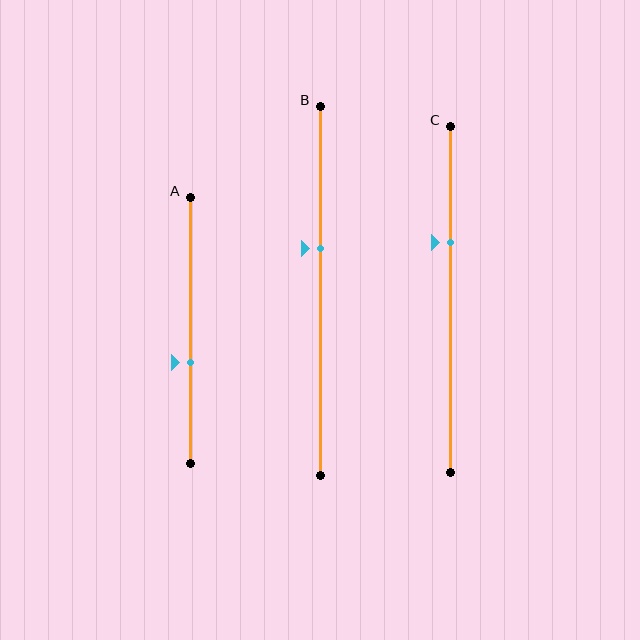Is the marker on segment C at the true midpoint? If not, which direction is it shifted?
No, the marker on segment C is shifted upward by about 17% of the segment length.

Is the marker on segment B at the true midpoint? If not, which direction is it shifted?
No, the marker on segment B is shifted upward by about 12% of the segment length.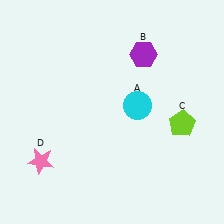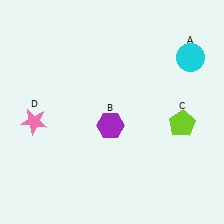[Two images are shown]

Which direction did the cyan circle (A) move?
The cyan circle (A) moved right.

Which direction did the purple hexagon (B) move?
The purple hexagon (B) moved down.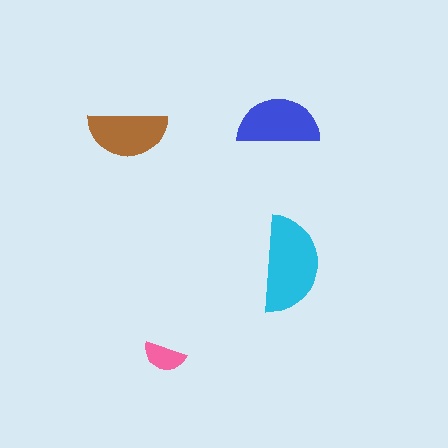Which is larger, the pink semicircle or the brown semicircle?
The brown one.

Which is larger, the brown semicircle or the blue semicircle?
The blue one.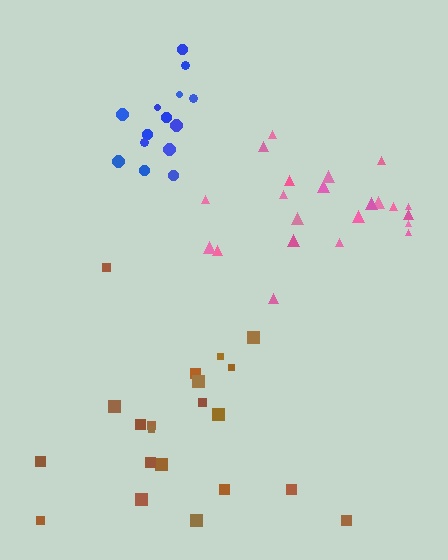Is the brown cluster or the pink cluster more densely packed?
Pink.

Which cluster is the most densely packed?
Blue.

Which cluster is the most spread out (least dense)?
Brown.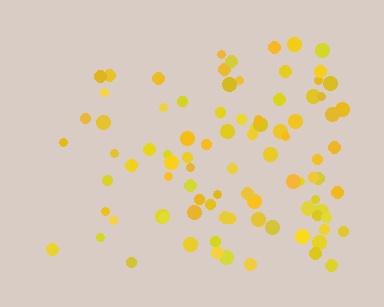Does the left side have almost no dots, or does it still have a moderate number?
Still a moderate number, just noticeably fewer than the right.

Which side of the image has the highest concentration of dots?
The right.